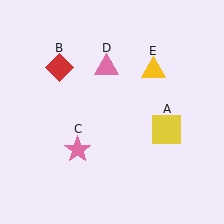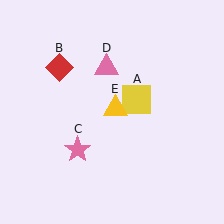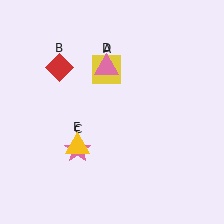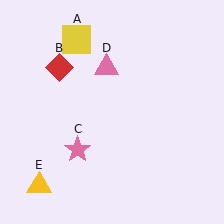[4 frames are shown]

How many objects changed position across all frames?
2 objects changed position: yellow square (object A), yellow triangle (object E).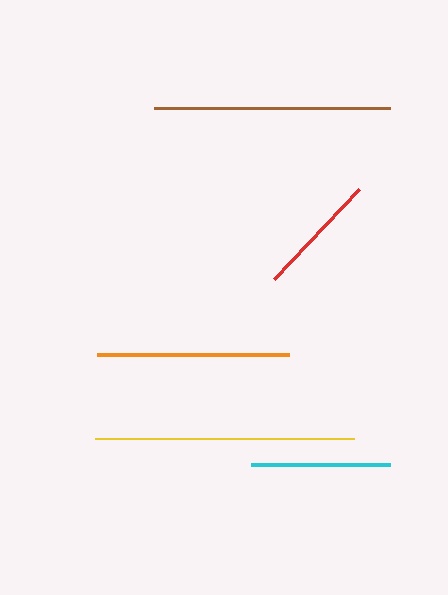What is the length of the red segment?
The red segment is approximately 124 pixels long.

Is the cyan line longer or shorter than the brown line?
The brown line is longer than the cyan line.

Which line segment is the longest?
The yellow line is the longest at approximately 259 pixels.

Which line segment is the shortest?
The red line is the shortest at approximately 124 pixels.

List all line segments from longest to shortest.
From longest to shortest: yellow, brown, orange, cyan, red.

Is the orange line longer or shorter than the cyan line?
The orange line is longer than the cyan line.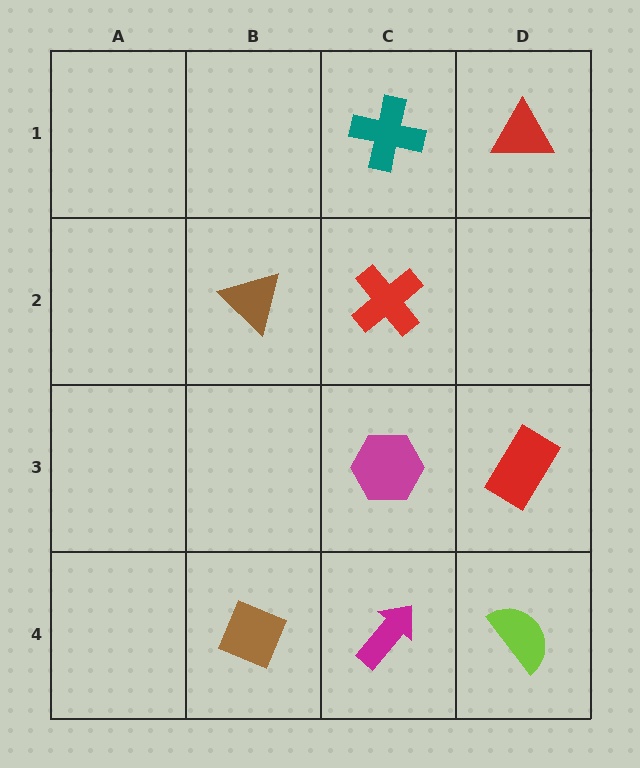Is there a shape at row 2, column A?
No, that cell is empty.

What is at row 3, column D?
A red rectangle.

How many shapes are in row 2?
2 shapes.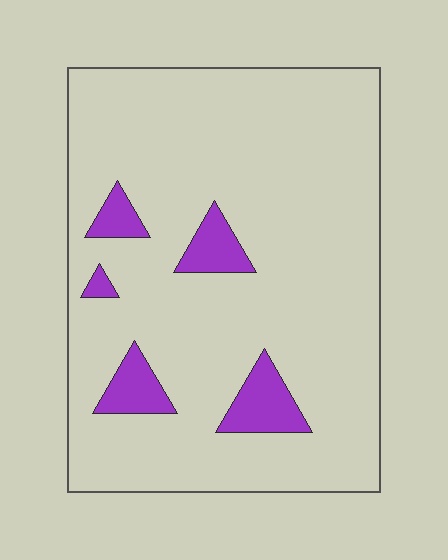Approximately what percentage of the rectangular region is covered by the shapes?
Approximately 10%.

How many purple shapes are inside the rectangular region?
5.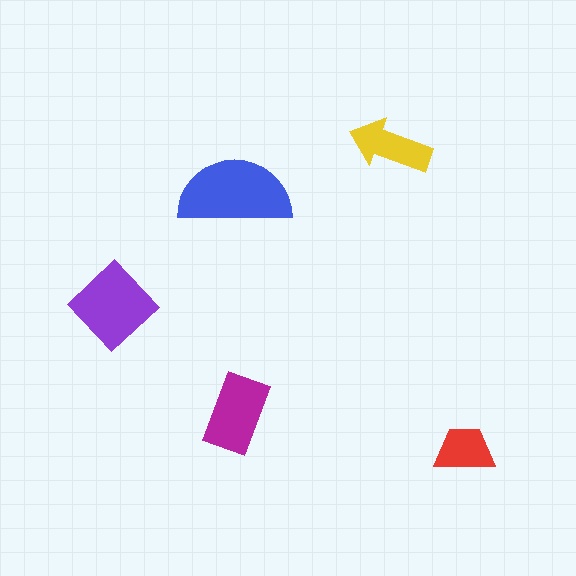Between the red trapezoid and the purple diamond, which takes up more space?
The purple diamond.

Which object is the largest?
The blue semicircle.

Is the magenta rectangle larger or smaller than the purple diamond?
Smaller.